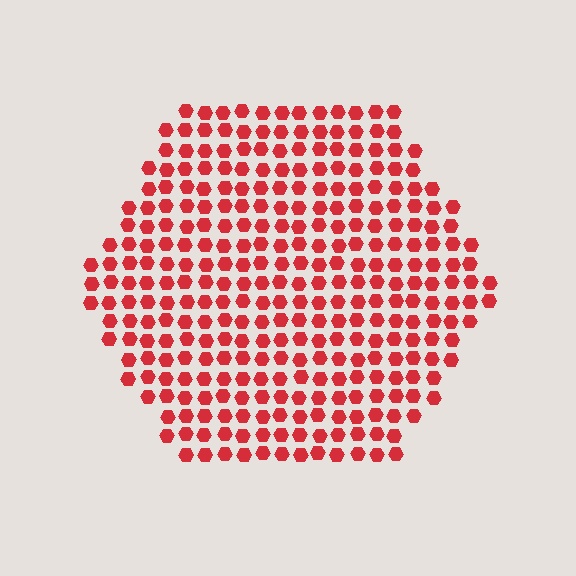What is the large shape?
The large shape is a hexagon.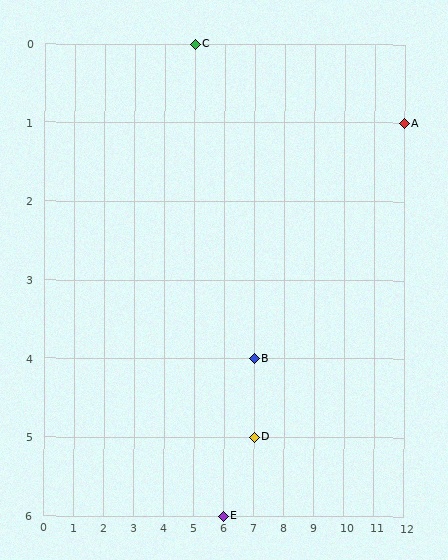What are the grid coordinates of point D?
Point D is at grid coordinates (7, 5).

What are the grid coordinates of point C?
Point C is at grid coordinates (5, 0).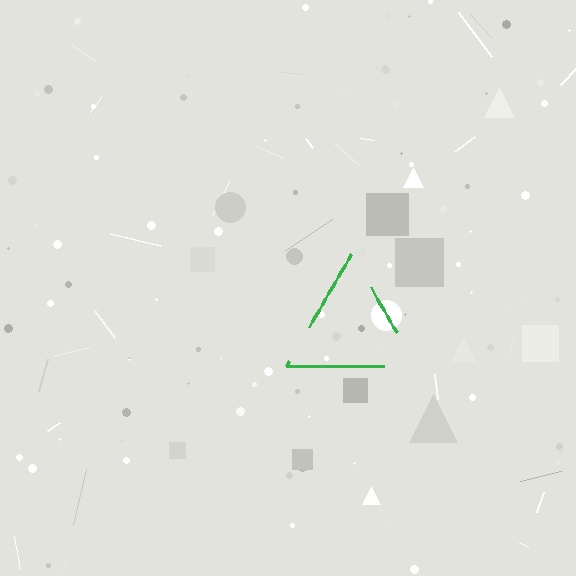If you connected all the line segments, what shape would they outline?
They would outline a triangle.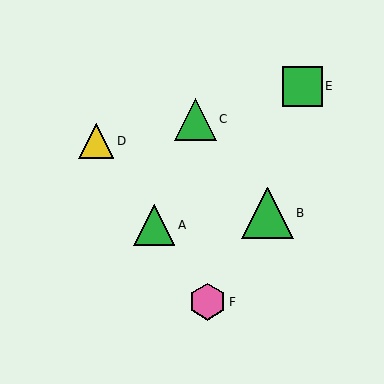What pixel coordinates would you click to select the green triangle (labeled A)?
Click at (154, 225) to select the green triangle A.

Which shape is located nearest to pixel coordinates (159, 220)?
The green triangle (labeled A) at (154, 225) is nearest to that location.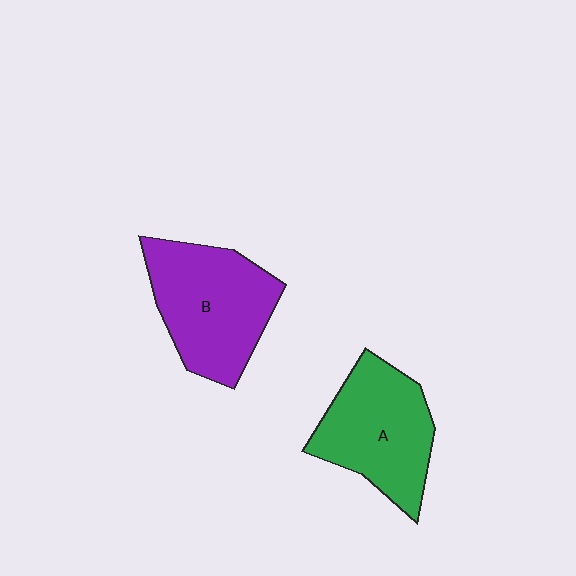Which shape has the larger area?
Shape B (purple).